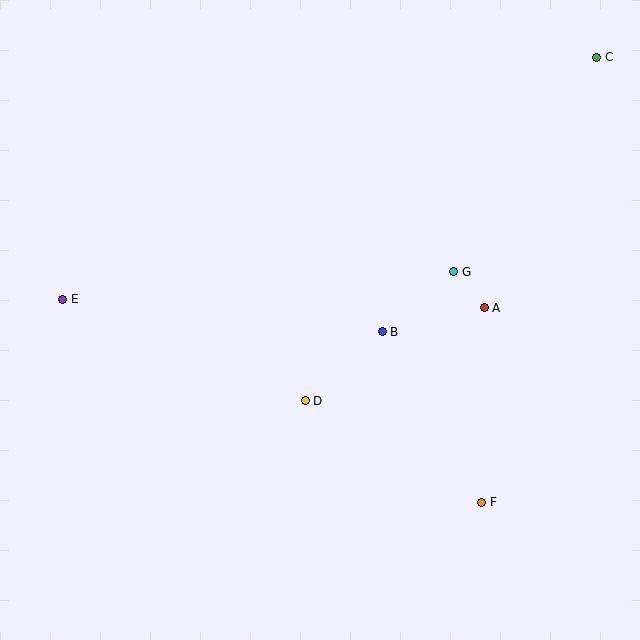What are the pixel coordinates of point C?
Point C is at (597, 57).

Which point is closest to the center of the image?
Point B at (382, 332) is closest to the center.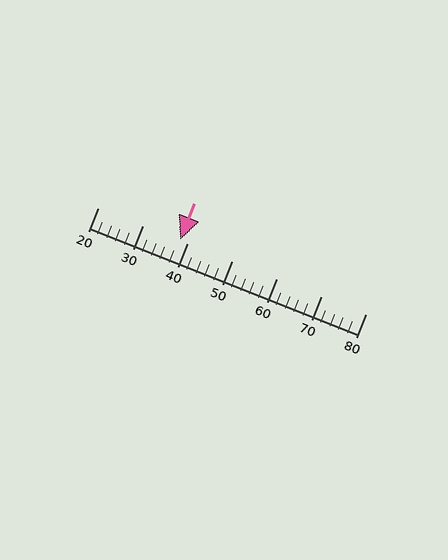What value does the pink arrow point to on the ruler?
The pink arrow points to approximately 38.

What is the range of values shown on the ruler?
The ruler shows values from 20 to 80.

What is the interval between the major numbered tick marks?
The major tick marks are spaced 10 units apart.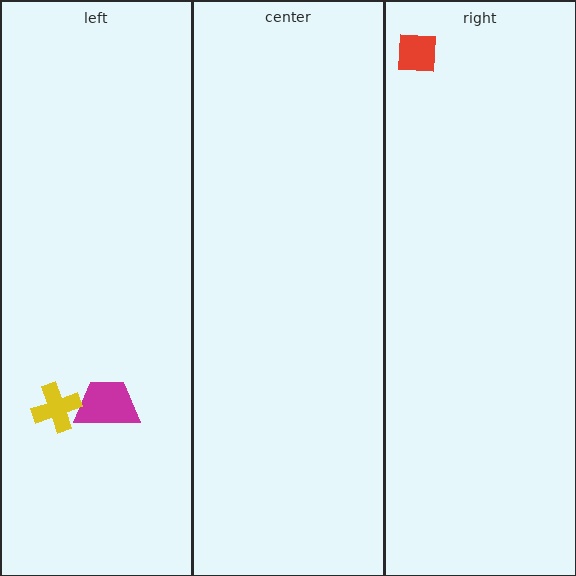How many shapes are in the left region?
2.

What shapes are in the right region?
The red square.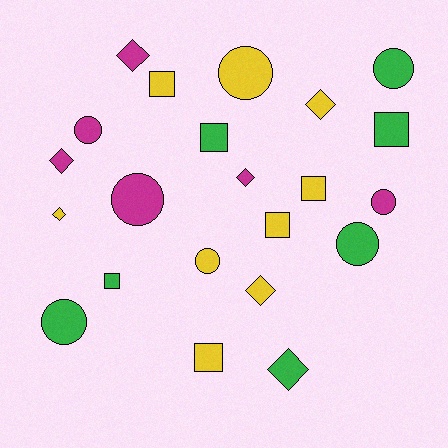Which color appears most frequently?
Yellow, with 9 objects.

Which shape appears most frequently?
Circle, with 8 objects.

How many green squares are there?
There are 3 green squares.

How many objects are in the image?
There are 22 objects.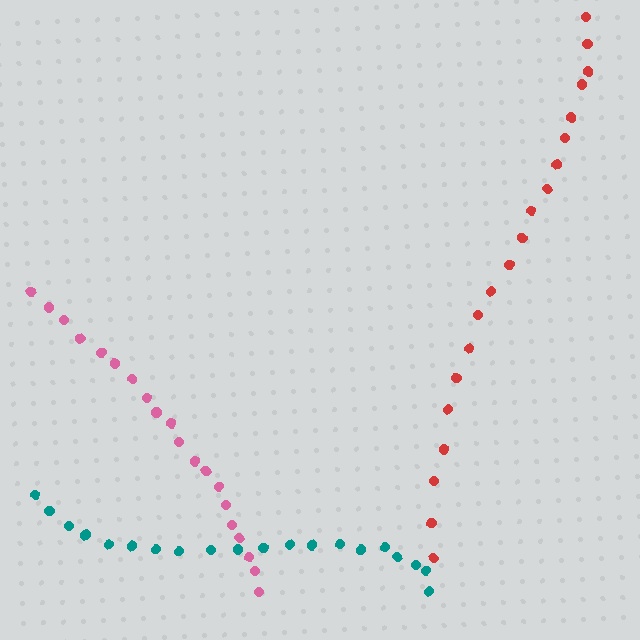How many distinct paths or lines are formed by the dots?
There are 3 distinct paths.